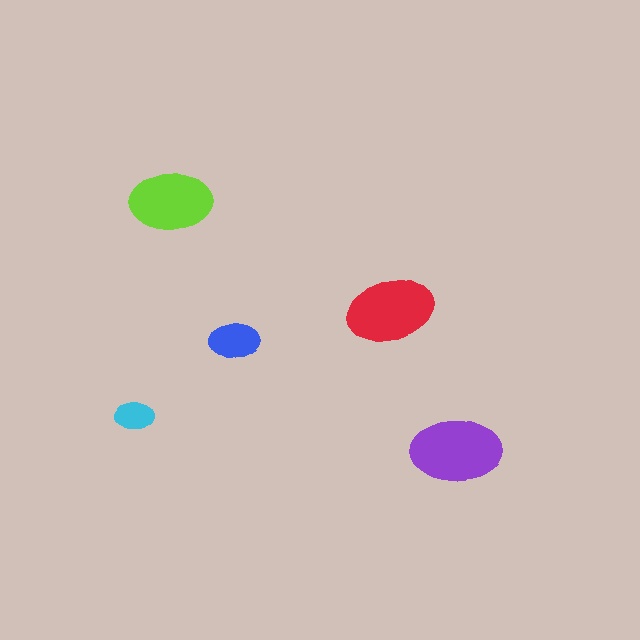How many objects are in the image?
There are 5 objects in the image.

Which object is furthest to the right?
The purple ellipse is rightmost.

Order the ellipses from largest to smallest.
the purple one, the red one, the lime one, the blue one, the cyan one.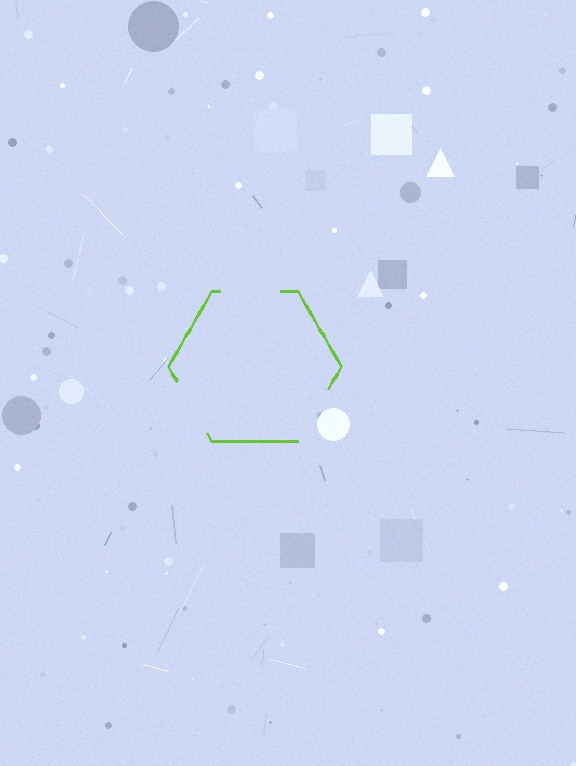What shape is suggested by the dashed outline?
The dashed outline suggests a hexagon.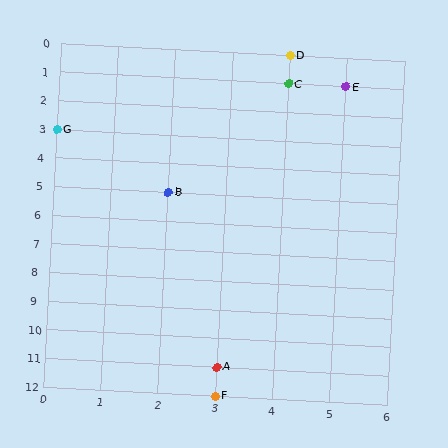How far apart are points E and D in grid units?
Points E and D are 1 column and 1 row apart (about 1.4 grid units diagonally).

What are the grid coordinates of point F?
Point F is at grid coordinates (3, 12).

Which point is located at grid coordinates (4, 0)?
Point D is at (4, 0).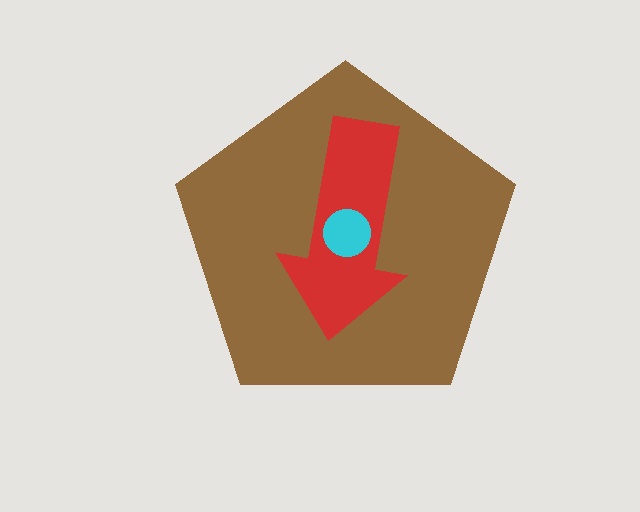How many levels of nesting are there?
3.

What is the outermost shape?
The brown pentagon.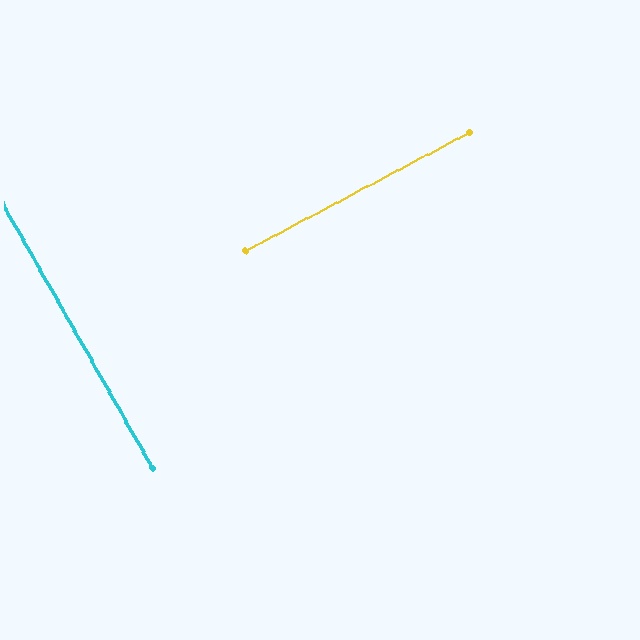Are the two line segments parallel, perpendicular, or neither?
Perpendicular — they meet at approximately 88°.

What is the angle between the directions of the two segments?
Approximately 88 degrees.